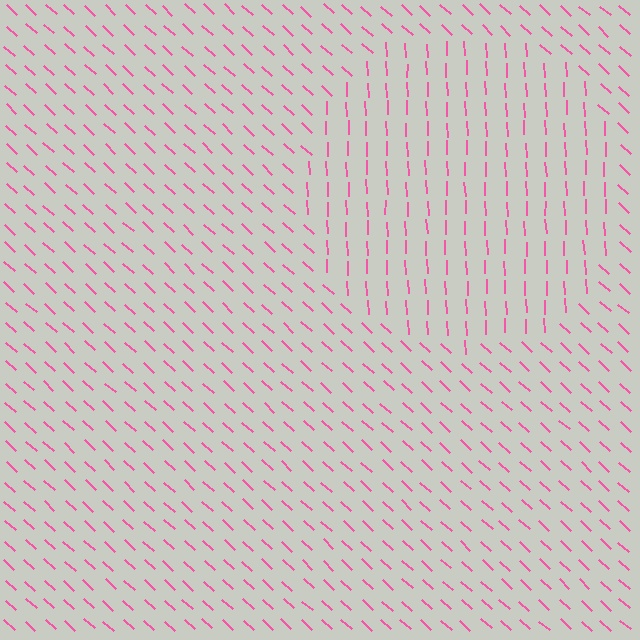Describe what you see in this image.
The image is filled with small pink line segments. A circle region in the image has lines oriented differently from the surrounding lines, creating a visible texture boundary.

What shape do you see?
I see a circle.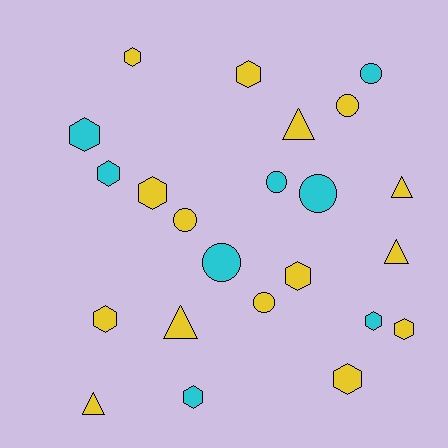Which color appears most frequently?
Yellow, with 15 objects.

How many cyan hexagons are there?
There are 4 cyan hexagons.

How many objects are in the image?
There are 23 objects.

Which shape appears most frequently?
Hexagon, with 11 objects.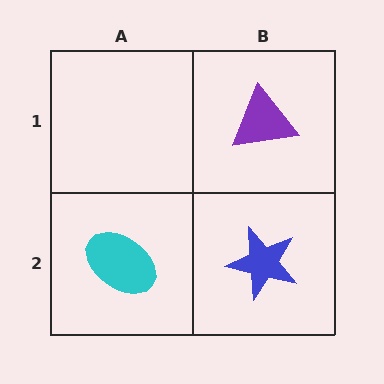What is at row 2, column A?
A cyan ellipse.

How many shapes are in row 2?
2 shapes.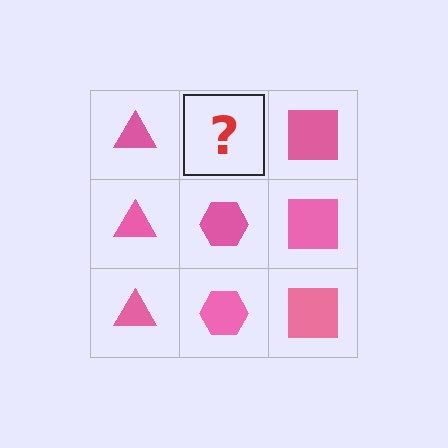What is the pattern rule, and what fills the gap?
The rule is that each column has a consistent shape. The gap should be filled with a pink hexagon.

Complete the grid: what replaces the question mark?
The question mark should be replaced with a pink hexagon.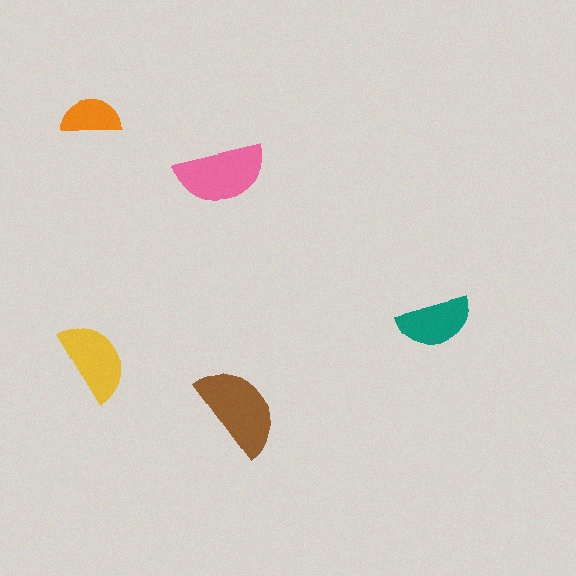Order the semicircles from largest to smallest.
the brown one, the pink one, the yellow one, the teal one, the orange one.